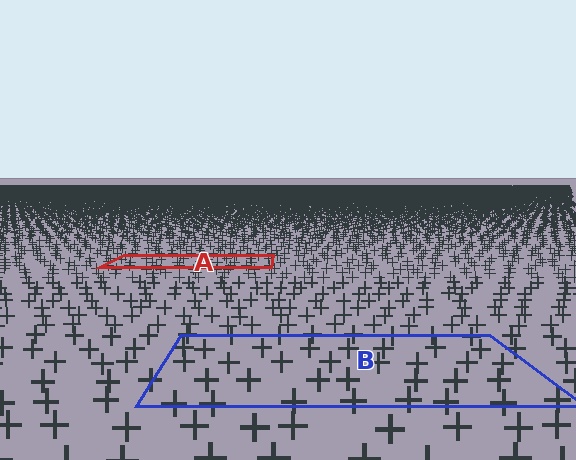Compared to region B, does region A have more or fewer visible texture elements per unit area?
Region A has more texture elements per unit area — they are packed more densely because it is farther away.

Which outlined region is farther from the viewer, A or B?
Region A is farther from the viewer — the texture elements inside it appear smaller and more densely packed.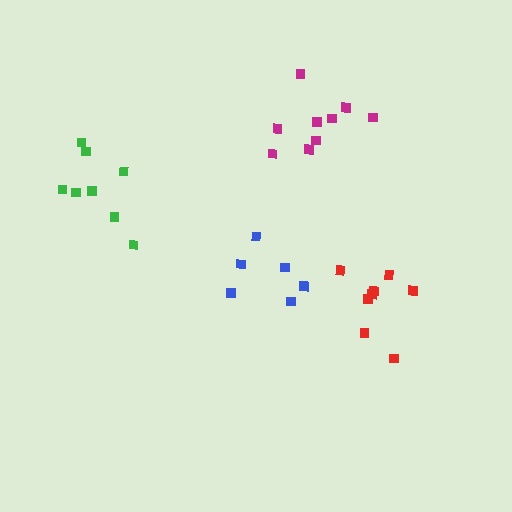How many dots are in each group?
Group 1: 8 dots, Group 2: 8 dots, Group 3: 6 dots, Group 4: 9 dots (31 total).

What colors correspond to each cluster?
The clusters are colored: green, red, blue, magenta.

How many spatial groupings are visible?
There are 4 spatial groupings.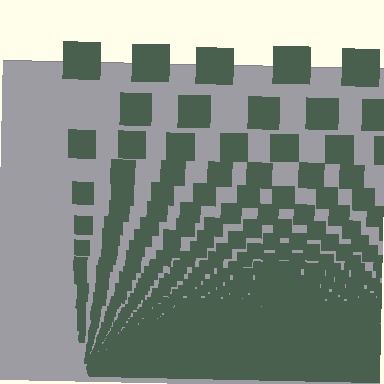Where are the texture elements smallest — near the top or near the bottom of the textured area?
Near the bottom.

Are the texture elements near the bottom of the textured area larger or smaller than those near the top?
Smaller. The gradient is inverted — elements near the bottom are smaller and denser.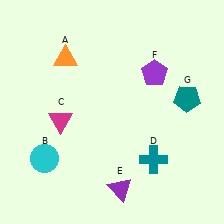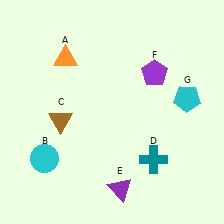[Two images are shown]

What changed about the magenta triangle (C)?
In Image 1, C is magenta. In Image 2, it changed to brown.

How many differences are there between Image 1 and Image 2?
There are 2 differences between the two images.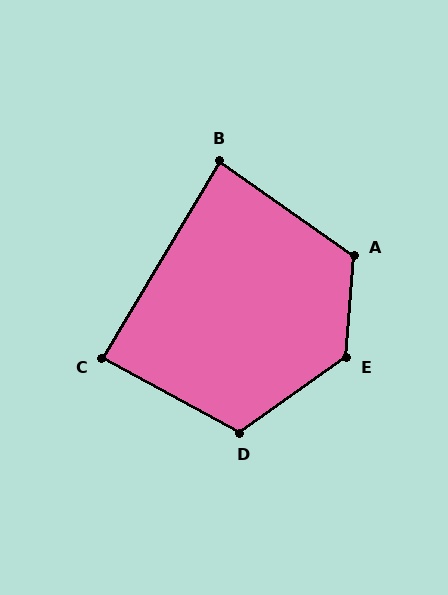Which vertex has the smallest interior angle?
B, at approximately 86 degrees.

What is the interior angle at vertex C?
Approximately 88 degrees (approximately right).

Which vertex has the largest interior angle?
E, at approximately 129 degrees.